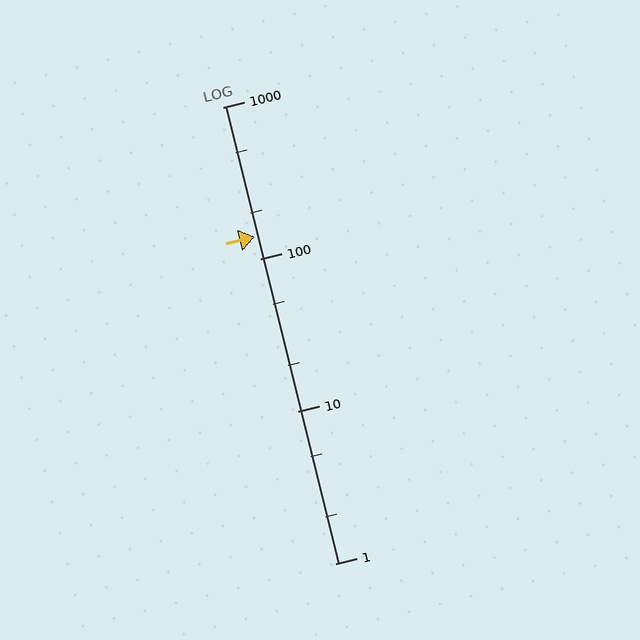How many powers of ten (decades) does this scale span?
The scale spans 3 decades, from 1 to 1000.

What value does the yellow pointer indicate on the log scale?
The pointer indicates approximately 140.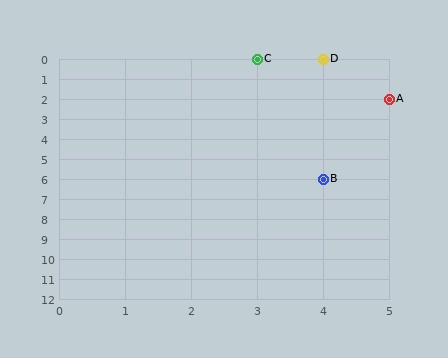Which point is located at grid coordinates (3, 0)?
Point C is at (3, 0).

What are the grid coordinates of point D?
Point D is at grid coordinates (4, 0).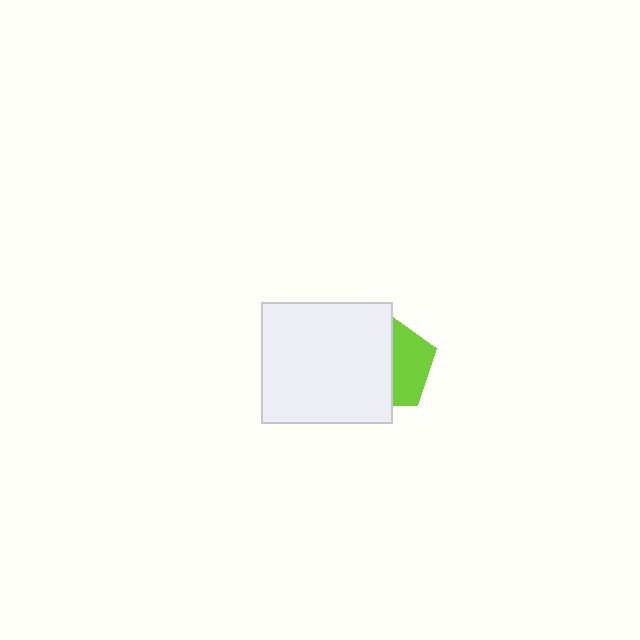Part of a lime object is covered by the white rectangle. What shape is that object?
It is a pentagon.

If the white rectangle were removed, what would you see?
You would see the complete lime pentagon.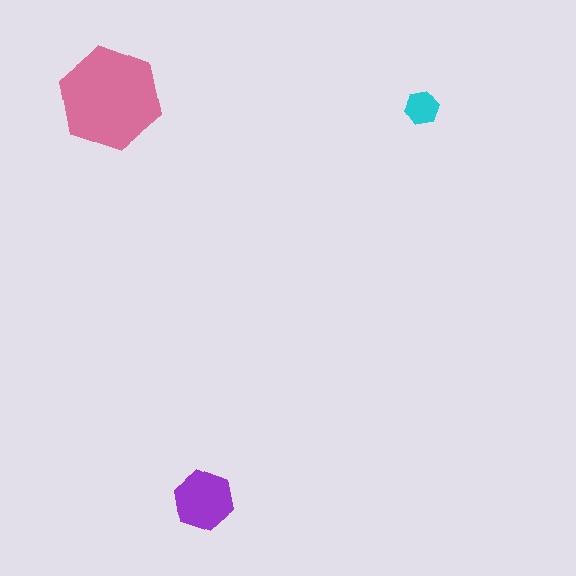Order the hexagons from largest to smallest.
the pink one, the purple one, the cyan one.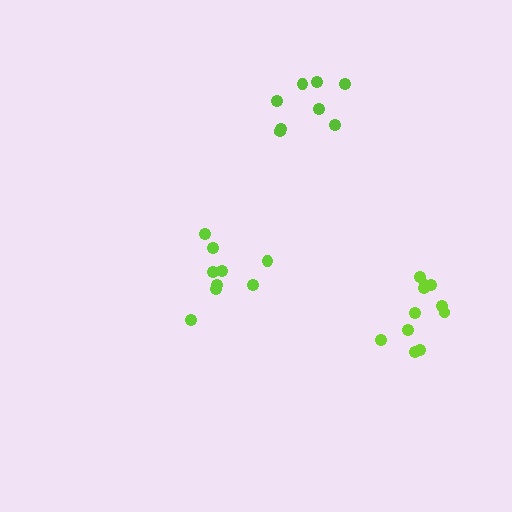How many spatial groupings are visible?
There are 3 spatial groupings.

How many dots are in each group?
Group 1: 8 dots, Group 2: 9 dots, Group 3: 11 dots (28 total).